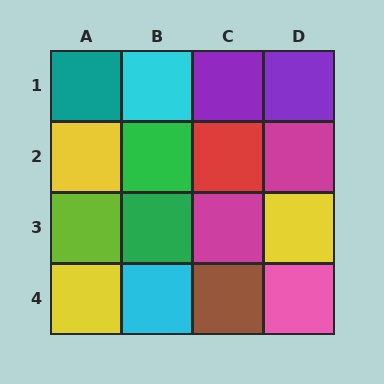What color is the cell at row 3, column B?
Green.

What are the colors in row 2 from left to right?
Yellow, green, red, magenta.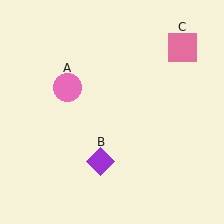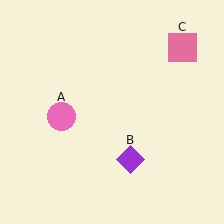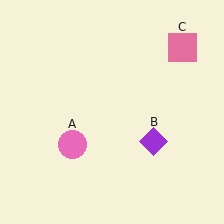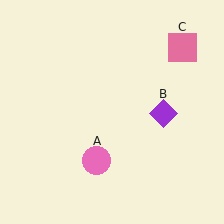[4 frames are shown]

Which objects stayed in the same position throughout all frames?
Pink square (object C) remained stationary.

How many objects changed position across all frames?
2 objects changed position: pink circle (object A), purple diamond (object B).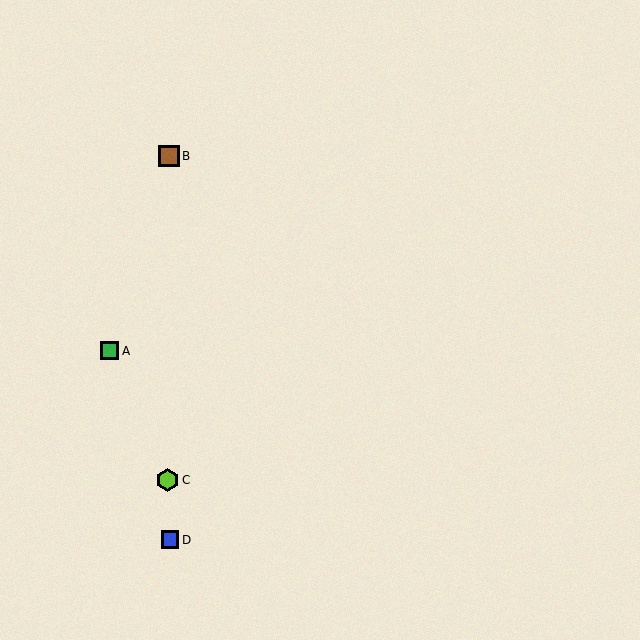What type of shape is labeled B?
Shape B is a brown square.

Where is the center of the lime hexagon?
The center of the lime hexagon is at (167, 480).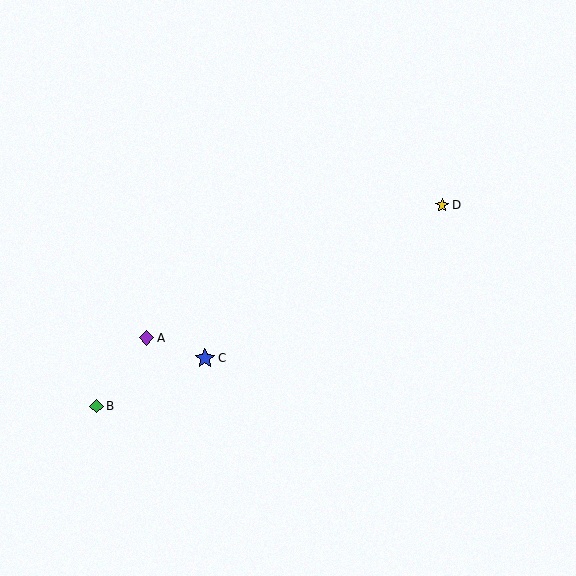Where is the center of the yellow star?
The center of the yellow star is at (442, 205).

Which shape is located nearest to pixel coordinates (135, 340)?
The purple diamond (labeled A) at (147, 338) is nearest to that location.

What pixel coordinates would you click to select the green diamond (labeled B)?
Click at (96, 406) to select the green diamond B.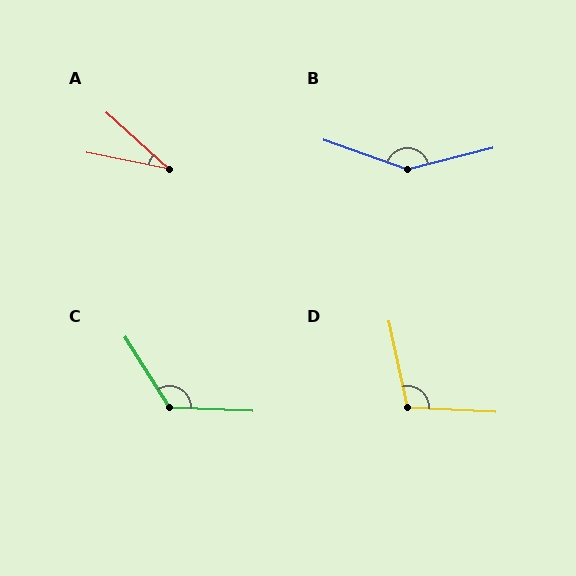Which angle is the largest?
B, at approximately 147 degrees.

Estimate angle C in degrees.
Approximately 125 degrees.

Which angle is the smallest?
A, at approximately 31 degrees.